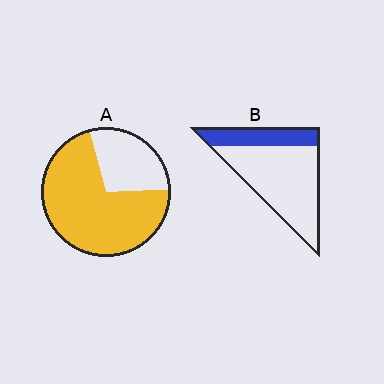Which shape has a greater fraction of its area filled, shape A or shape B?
Shape A.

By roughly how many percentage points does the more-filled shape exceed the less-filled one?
By roughly 45 percentage points (A over B).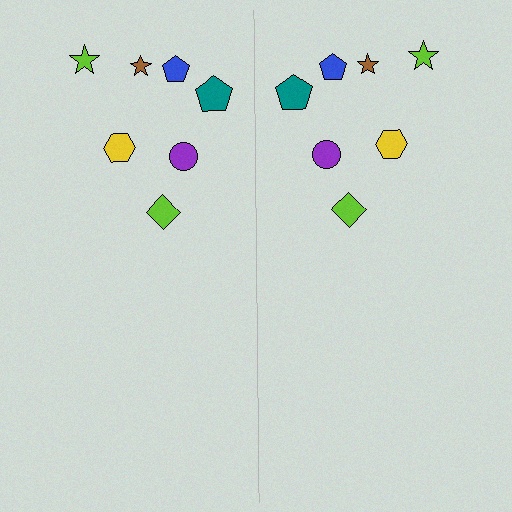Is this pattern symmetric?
Yes, this pattern has bilateral (reflection) symmetry.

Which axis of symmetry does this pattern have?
The pattern has a vertical axis of symmetry running through the center of the image.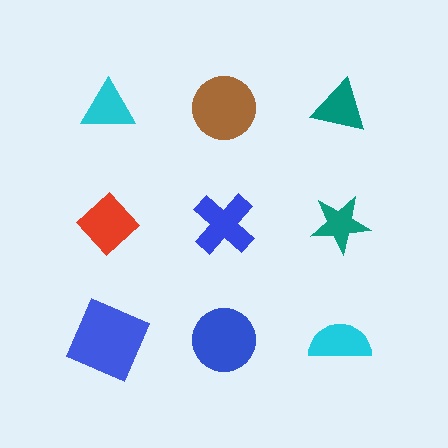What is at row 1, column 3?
A teal triangle.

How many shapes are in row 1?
3 shapes.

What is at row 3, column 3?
A cyan semicircle.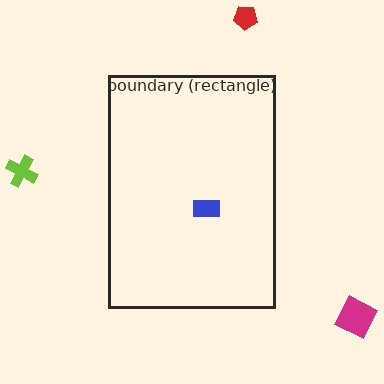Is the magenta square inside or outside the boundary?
Outside.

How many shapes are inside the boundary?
1 inside, 3 outside.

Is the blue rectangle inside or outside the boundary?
Inside.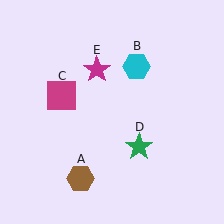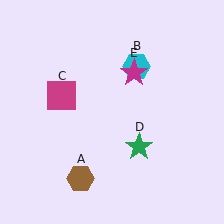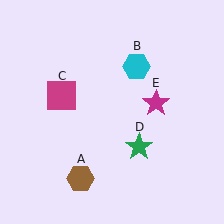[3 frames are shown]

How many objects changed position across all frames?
1 object changed position: magenta star (object E).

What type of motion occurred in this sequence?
The magenta star (object E) rotated clockwise around the center of the scene.